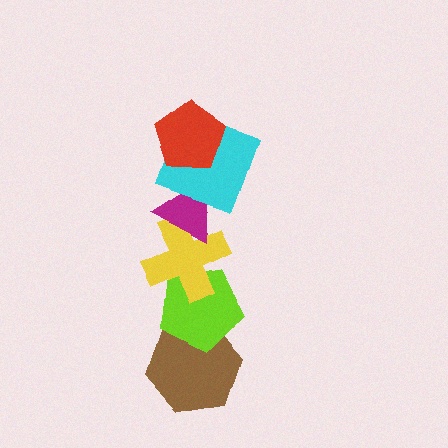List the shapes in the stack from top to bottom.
From top to bottom: the red pentagon, the cyan square, the magenta triangle, the yellow cross, the lime pentagon, the brown hexagon.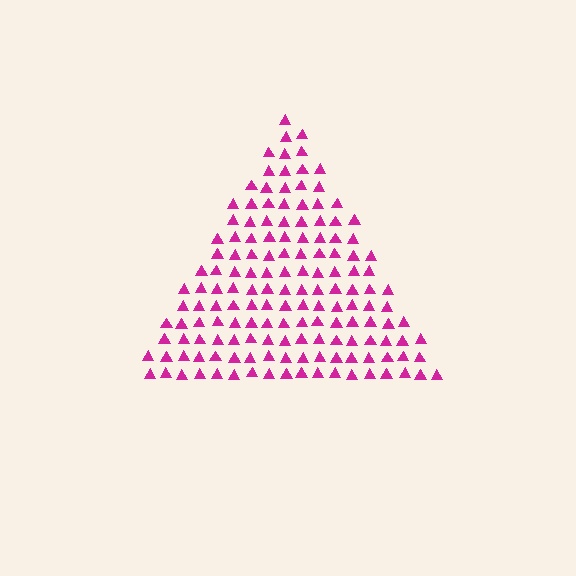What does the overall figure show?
The overall figure shows a triangle.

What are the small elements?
The small elements are triangles.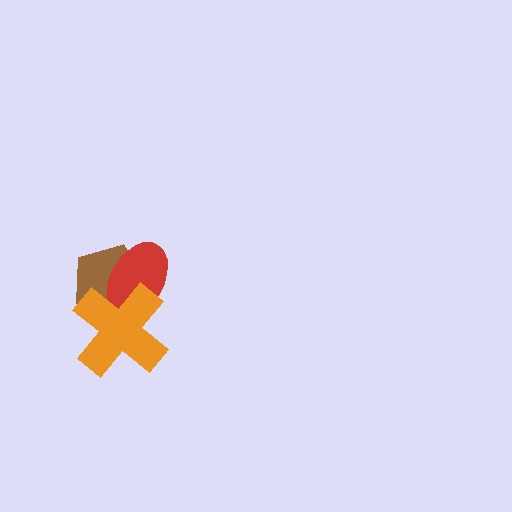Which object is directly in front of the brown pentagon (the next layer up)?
The red ellipse is directly in front of the brown pentagon.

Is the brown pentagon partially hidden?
Yes, it is partially covered by another shape.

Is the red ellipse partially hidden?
Yes, it is partially covered by another shape.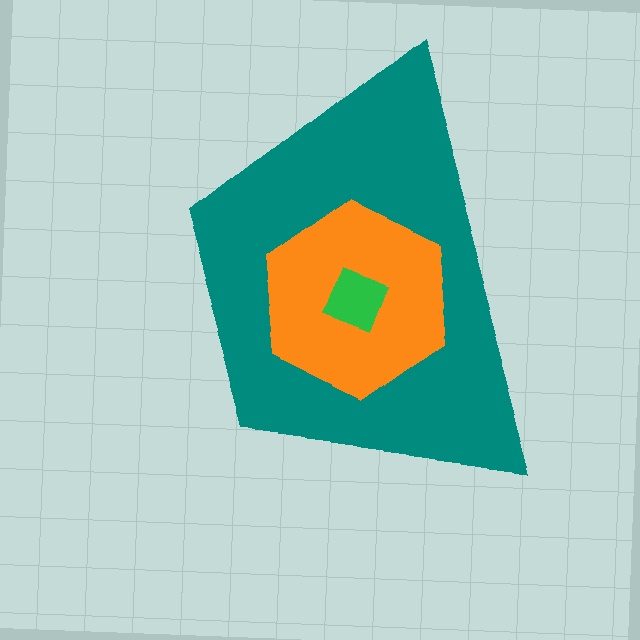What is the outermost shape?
The teal trapezoid.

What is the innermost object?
The green square.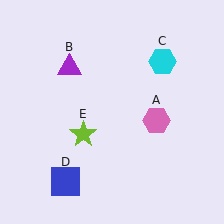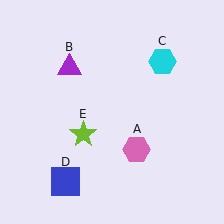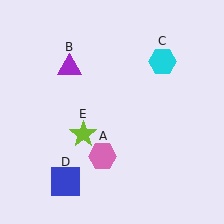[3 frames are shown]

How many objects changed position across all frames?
1 object changed position: pink hexagon (object A).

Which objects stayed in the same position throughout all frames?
Purple triangle (object B) and cyan hexagon (object C) and blue square (object D) and lime star (object E) remained stationary.